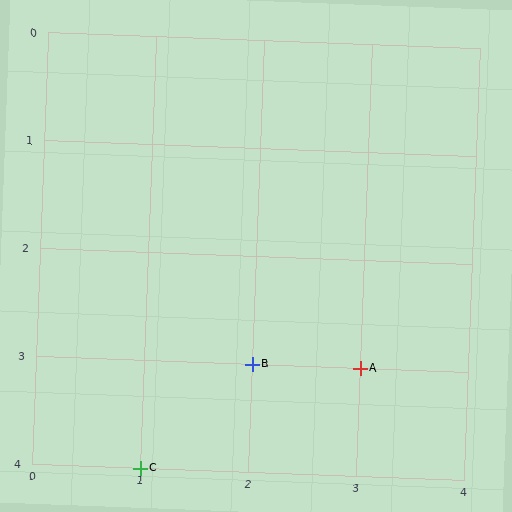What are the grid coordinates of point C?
Point C is at grid coordinates (1, 4).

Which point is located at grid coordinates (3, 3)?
Point A is at (3, 3).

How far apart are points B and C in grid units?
Points B and C are 1 column and 1 row apart (about 1.4 grid units diagonally).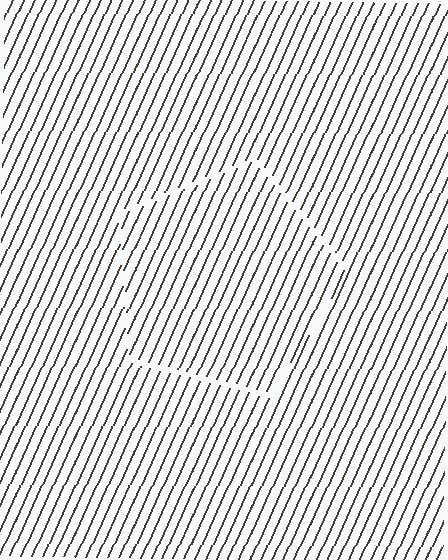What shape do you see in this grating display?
An illusory pentagon. The interior of the shape contains the same grating, shifted by half a period — the contour is defined by the phase discontinuity where line-ends from the inner and outer gratings abut.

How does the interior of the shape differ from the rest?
The interior of the shape contains the same grating, shifted by half a period — the contour is defined by the phase discontinuity where line-ends from the inner and outer gratings abut.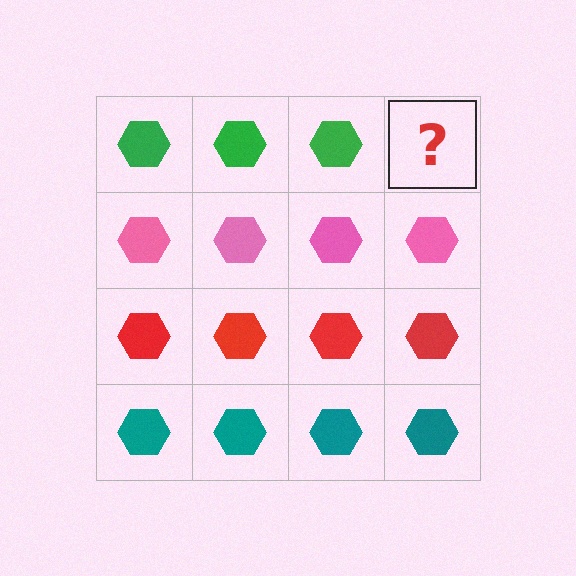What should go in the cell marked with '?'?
The missing cell should contain a green hexagon.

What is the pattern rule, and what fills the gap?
The rule is that each row has a consistent color. The gap should be filled with a green hexagon.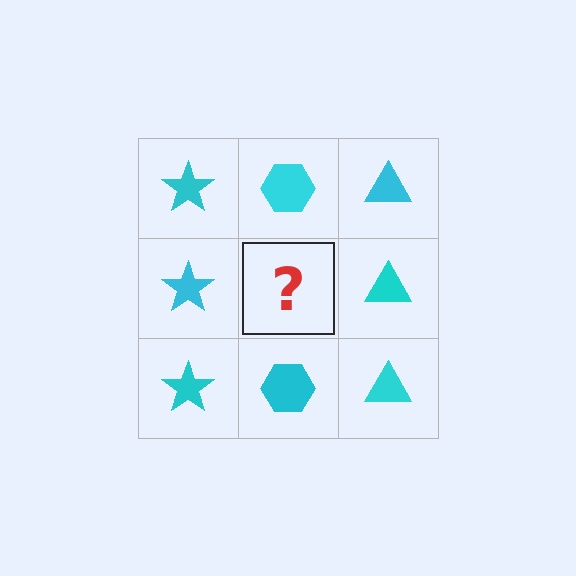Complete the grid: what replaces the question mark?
The question mark should be replaced with a cyan hexagon.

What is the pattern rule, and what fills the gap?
The rule is that each column has a consistent shape. The gap should be filled with a cyan hexagon.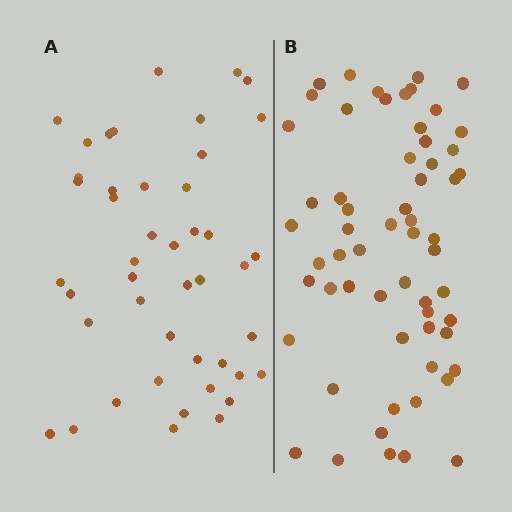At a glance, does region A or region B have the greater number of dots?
Region B (the right region) has more dots.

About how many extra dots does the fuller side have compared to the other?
Region B has approximately 15 more dots than region A.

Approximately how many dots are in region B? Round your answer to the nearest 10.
About 60 dots.